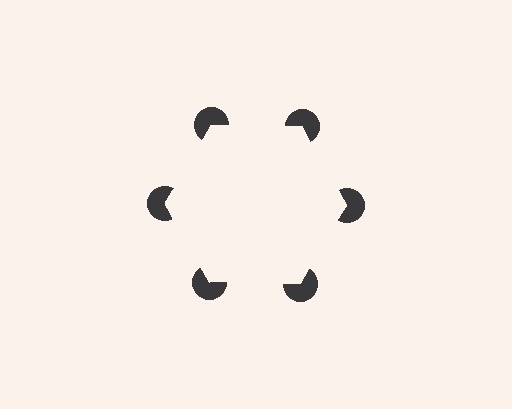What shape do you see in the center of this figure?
An illusory hexagon — its edges are inferred from the aligned wedge cuts in the pac-man discs, not physically drawn.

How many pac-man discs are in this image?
There are 6 — one at each vertex of the illusory hexagon.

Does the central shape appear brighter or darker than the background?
It typically appears slightly brighter than the background, even though no actual brightness change is drawn.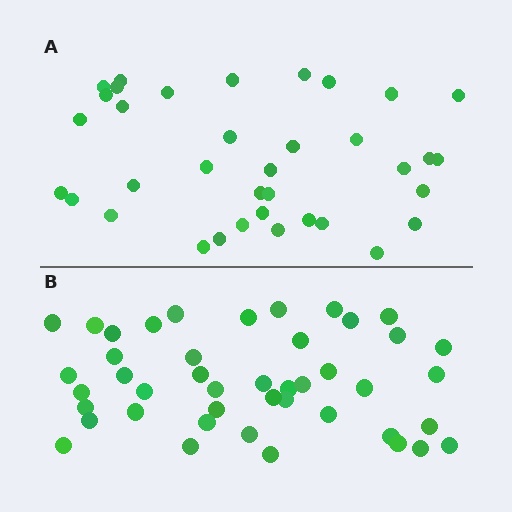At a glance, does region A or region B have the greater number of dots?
Region B (the bottom region) has more dots.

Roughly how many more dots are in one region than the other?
Region B has roughly 8 or so more dots than region A.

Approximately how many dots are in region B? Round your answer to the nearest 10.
About 40 dots. (The exact count is 44, which rounds to 40.)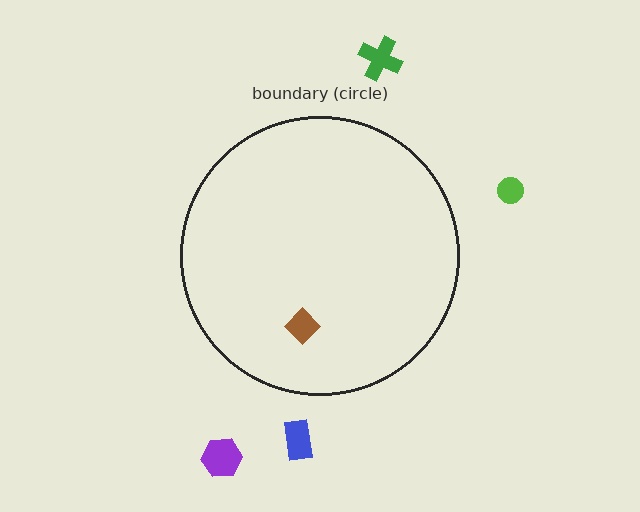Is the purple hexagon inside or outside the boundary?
Outside.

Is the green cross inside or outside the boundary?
Outside.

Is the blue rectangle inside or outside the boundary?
Outside.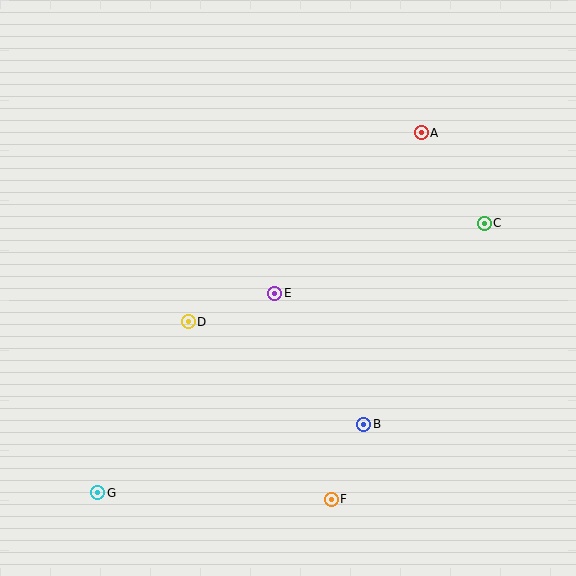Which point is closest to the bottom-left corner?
Point G is closest to the bottom-left corner.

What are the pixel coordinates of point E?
Point E is at (275, 293).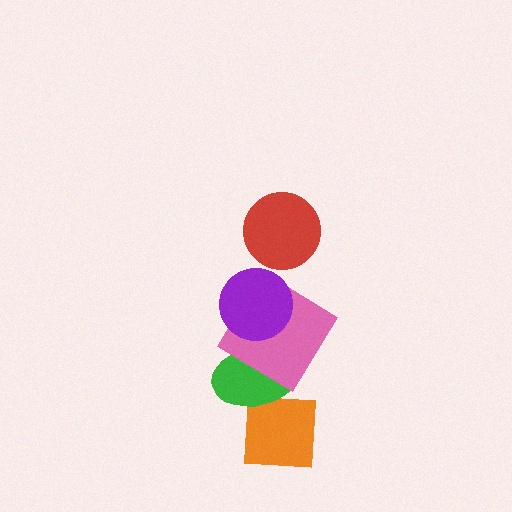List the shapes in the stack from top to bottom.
From top to bottom: the red circle, the purple circle, the pink diamond, the green ellipse, the orange square.